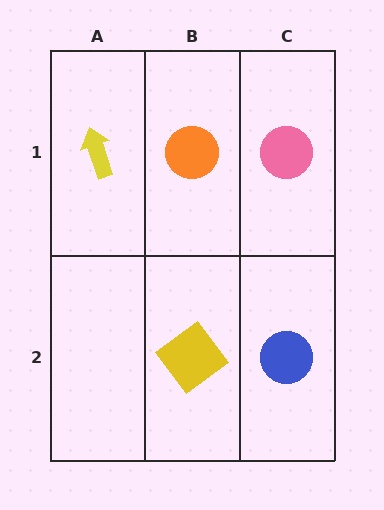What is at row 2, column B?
A yellow diamond.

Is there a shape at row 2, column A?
No, that cell is empty.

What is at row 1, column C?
A pink circle.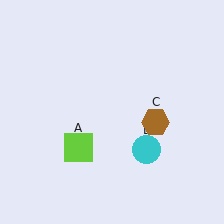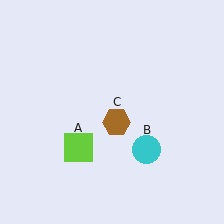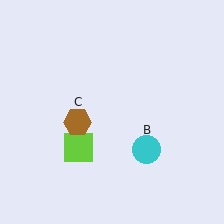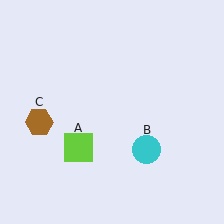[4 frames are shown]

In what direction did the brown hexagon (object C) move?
The brown hexagon (object C) moved left.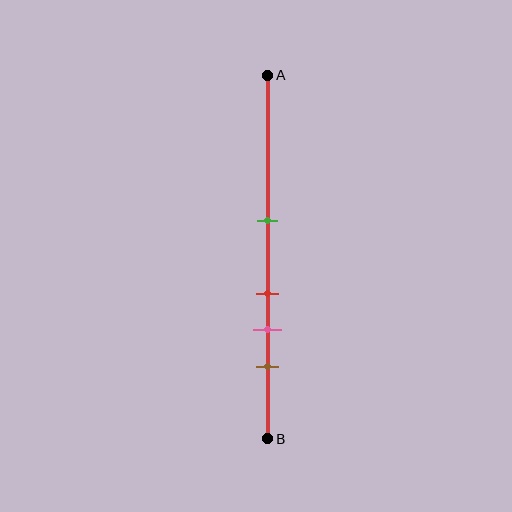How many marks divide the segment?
There are 4 marks dividing the segment.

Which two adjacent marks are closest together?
The red and pink marks are the closest adjacent pair.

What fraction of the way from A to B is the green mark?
The green mark is approximately 40% (0.4) of the way from A to B.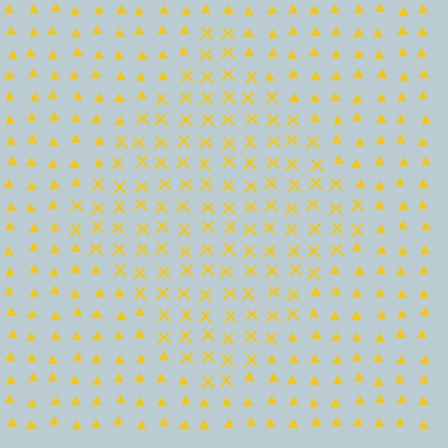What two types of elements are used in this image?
The image uses X marks inside the diamond region and triangles outside it.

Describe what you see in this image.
The image is filled with small yellow elements arranged in a uniform grid. A diamond-shaped region contains X marks, while the surrounding area contains triangles. The boundary is defined purely by the change in element shape.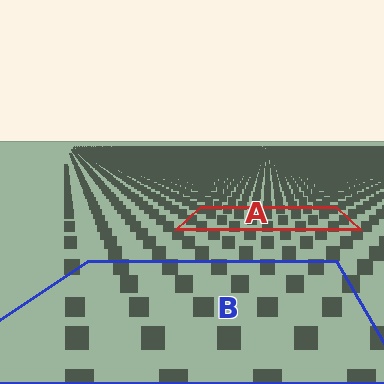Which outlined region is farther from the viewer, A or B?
Region A is farther from the viewer — the texture elements inside it appear smaller and more densely packed.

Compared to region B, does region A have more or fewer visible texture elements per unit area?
Region A has more texture elements per unit area — they are packed more densely because it is farther away.